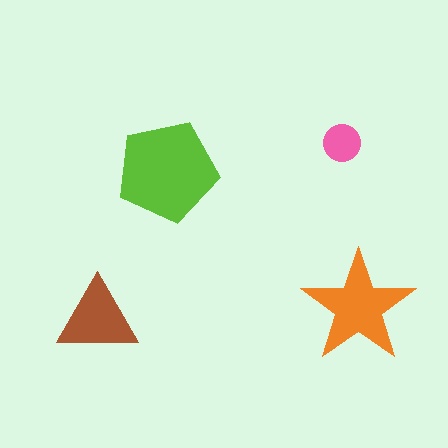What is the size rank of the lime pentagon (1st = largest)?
1st.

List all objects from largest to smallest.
The lime pentagon, the orange star, the brown triangle, the pink circle.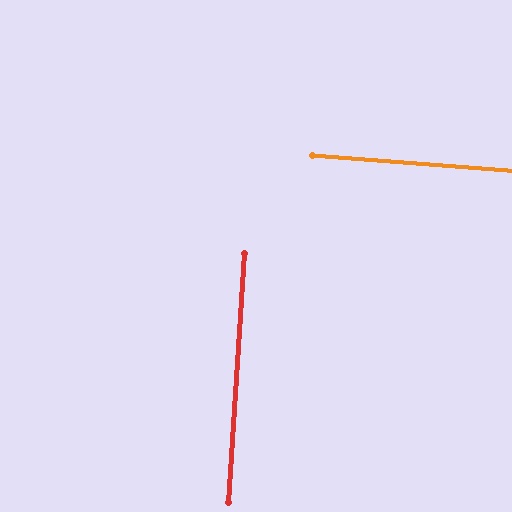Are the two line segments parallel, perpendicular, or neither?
Perpendicular — they meet at approximately 89°.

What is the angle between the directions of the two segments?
Approximately 89 degrees.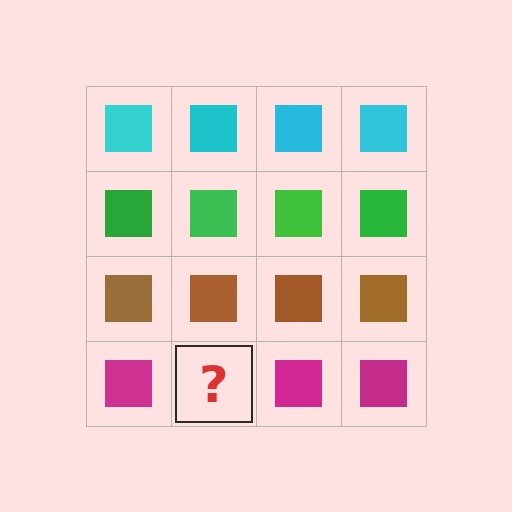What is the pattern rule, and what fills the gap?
The rule is that each row has a consistent color. The gap should be filled with a magenta square.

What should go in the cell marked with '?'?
The missing cell should contain a magenta square.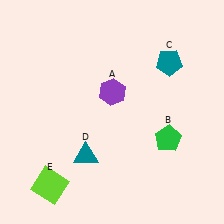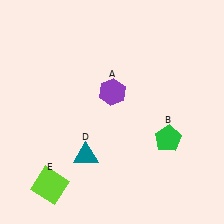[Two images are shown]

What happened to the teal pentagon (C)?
The teal pentagon (C) was removed in Image 2. It was in the top-right area of Image 1.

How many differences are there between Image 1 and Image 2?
There is 1 difference between the two images.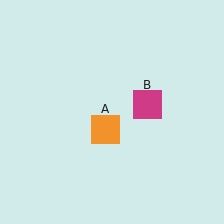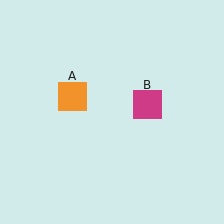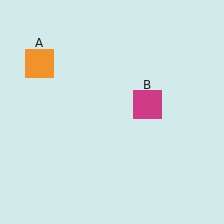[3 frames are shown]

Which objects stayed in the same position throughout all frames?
Magenta square (object B) remained stationary.